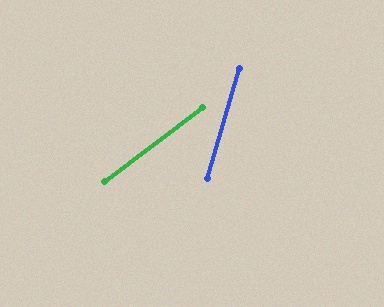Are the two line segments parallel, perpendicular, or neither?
Neither parallel nor perpendicular — they differ by about 37°.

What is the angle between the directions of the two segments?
Approximately 37 degrees.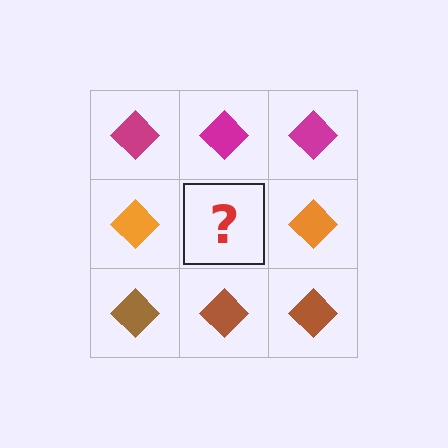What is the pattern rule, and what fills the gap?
The rule is that each row has a consistent color. The gap should be filled with an orange diamond.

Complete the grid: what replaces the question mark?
The question mark should be replaced with an orange diamond.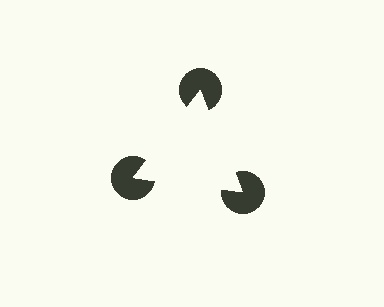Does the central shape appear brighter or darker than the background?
It typically appears slightly brighter than the background, even though no actual brightness change is drawn.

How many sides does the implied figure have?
3 sides.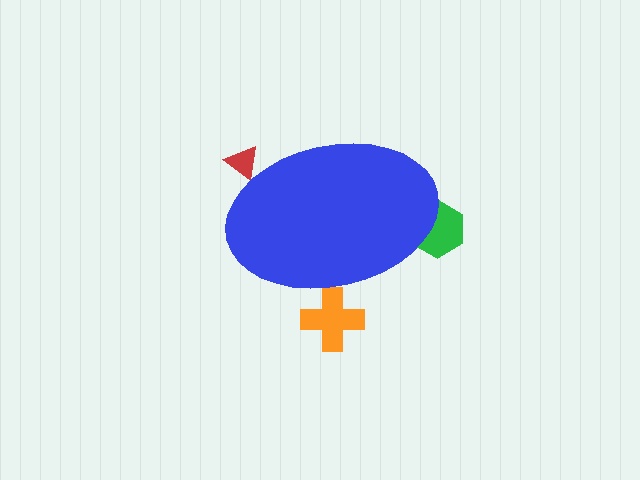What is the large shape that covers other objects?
A blue ellipse.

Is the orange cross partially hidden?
Yes, the orange cross is partially hidden behind the blue ellipse.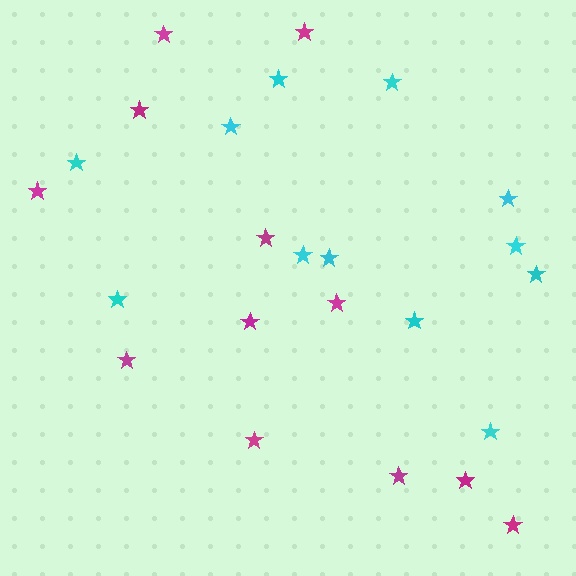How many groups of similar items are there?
There are 2 groups: one group of magenta stars (12) and one group of cyan stars (12).